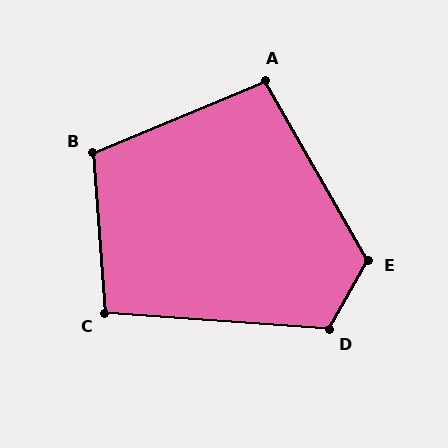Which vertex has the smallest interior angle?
A, at approximately 97 degrees.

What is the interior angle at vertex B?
Approximately 109 degrees (obtuse).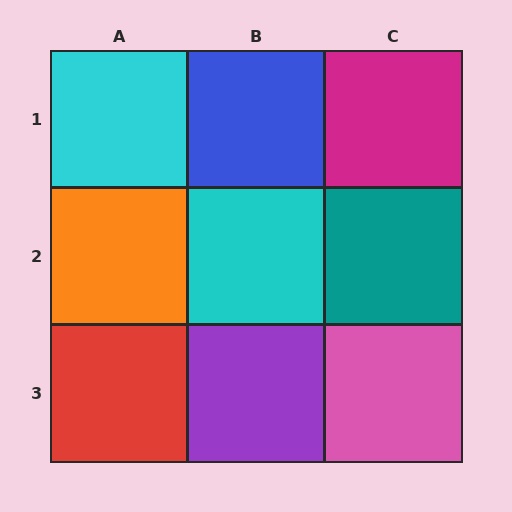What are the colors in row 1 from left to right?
Cyan, blue, magenta.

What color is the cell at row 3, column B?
Purple.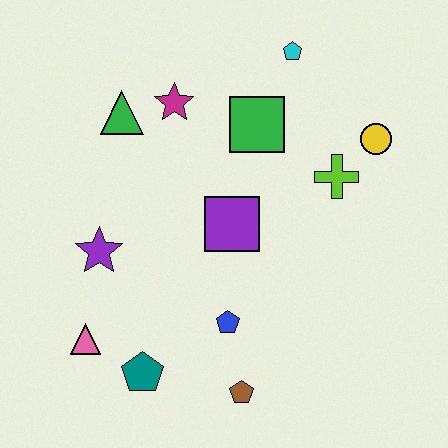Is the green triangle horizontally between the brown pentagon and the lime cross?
No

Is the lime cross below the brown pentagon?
No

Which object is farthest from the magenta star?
The brown pentagon is farthest from the magenta star.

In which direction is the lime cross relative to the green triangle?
The lime cross is to the right of the green triangle.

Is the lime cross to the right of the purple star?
Yes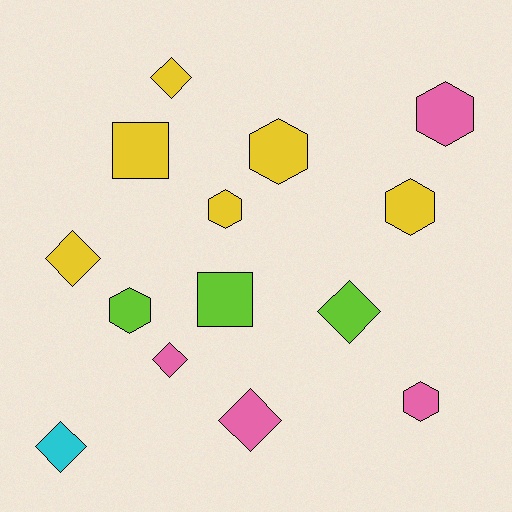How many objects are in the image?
There are 14 objects.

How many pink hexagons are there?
There are 2 pink hexagons.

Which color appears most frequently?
Yellow, with 6 objects.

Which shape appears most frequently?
Hexagon, with 6 objects.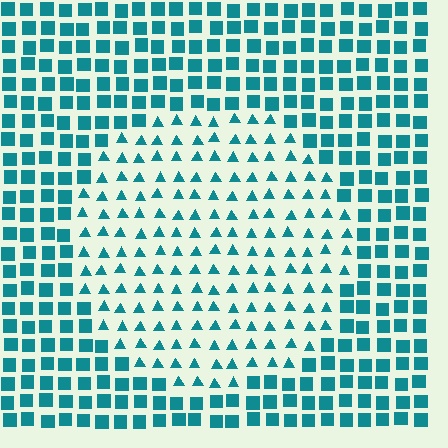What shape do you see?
I see a circle.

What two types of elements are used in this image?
The image uses triangles inside the circle region and squares outside it.